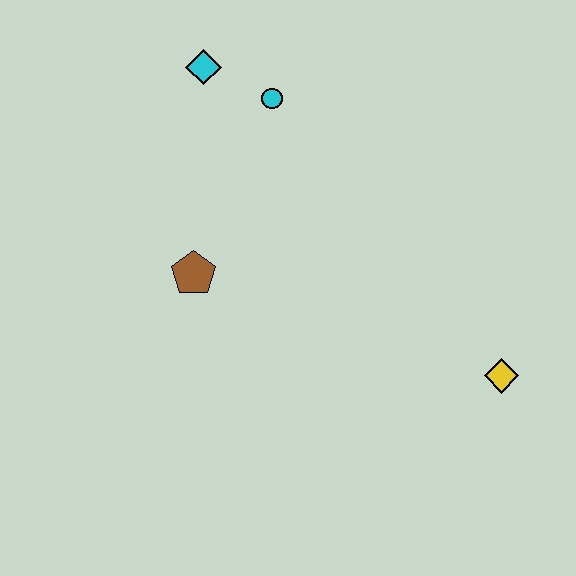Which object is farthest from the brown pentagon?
The yellow diamond is farthest from the brown pentagon.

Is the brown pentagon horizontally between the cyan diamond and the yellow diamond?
No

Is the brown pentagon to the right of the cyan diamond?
No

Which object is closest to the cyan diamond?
The cyan circle is closest to the cyan diamond.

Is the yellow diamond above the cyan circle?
No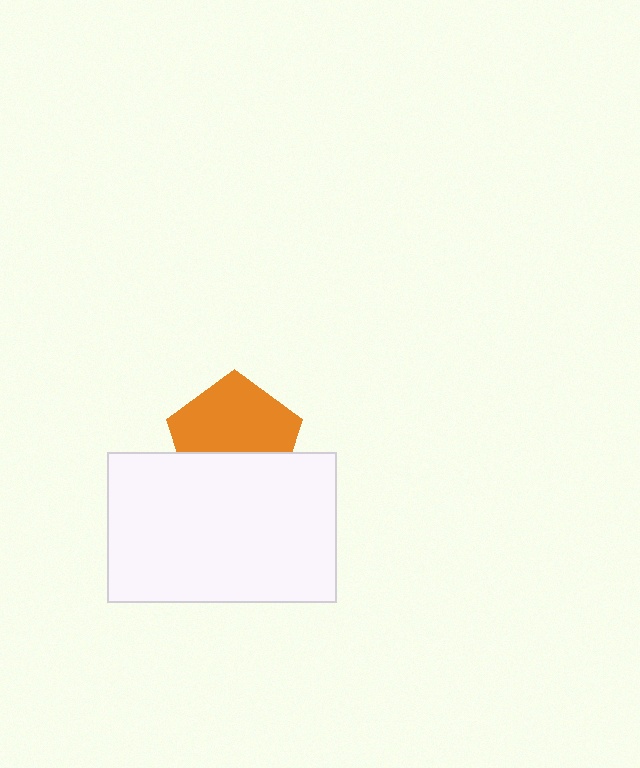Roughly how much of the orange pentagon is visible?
About half of it is visible (roughly 61%).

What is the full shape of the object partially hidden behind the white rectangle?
The partially hidden object is an orange pentagon.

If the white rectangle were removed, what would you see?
You would see the complete orange pentagon.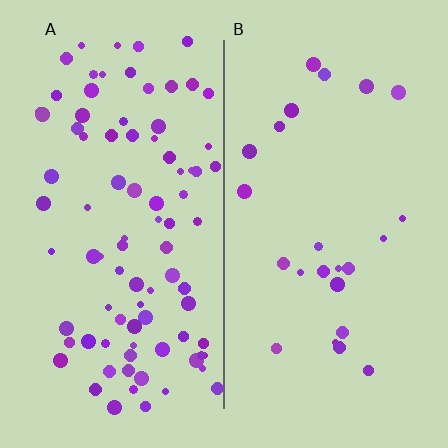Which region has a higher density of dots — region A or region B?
A (the left).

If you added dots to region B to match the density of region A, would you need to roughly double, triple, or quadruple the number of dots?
Approximately quadruple.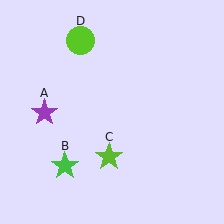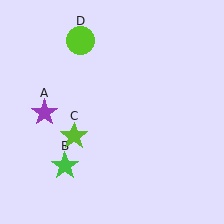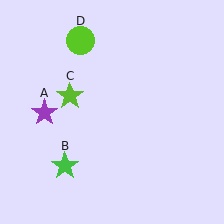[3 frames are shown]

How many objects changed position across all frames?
1 object changed position: lime star (object C).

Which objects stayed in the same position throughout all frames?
Purple star (object A) and green star (object B) and lime circle (object D) remained stationary.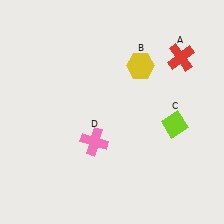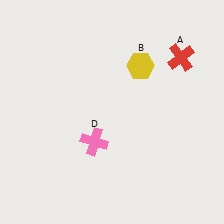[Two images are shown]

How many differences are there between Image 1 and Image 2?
There is 1 difference between the two images.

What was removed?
The lime diamond (C) was removed in Image 2.